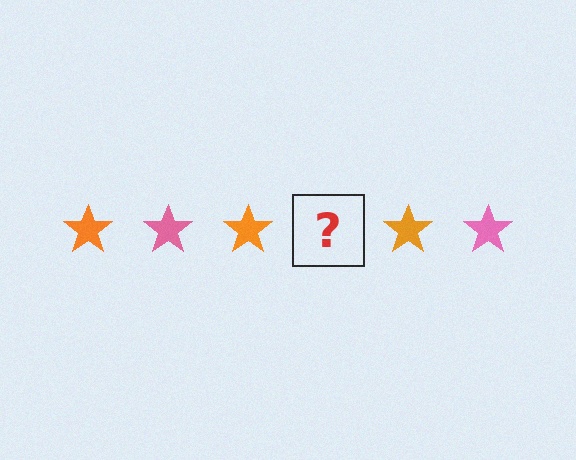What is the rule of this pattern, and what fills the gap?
The rule is that the pattern cycles through orange, pink stars. The gap should be filled with a pink star.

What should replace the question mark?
The question mark should be replaced with a pink star.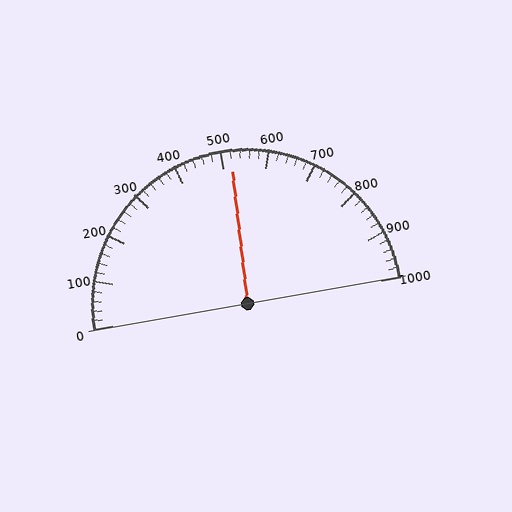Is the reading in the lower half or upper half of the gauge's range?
The reading is in the upper half of the range (0 to 1000).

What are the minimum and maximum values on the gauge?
The gauge ranges from 0 to 1000.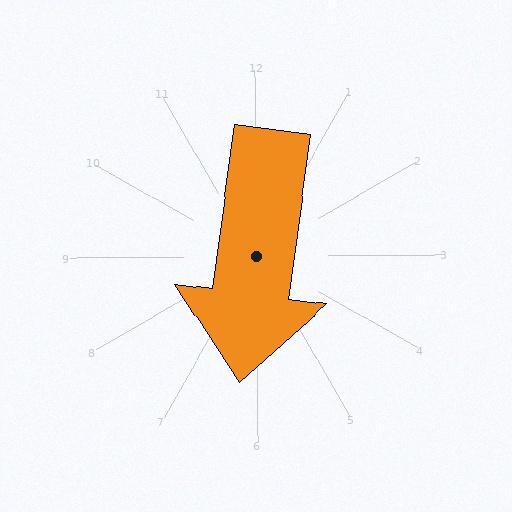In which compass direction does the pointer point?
South.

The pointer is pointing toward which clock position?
Roughly 6 o'clock.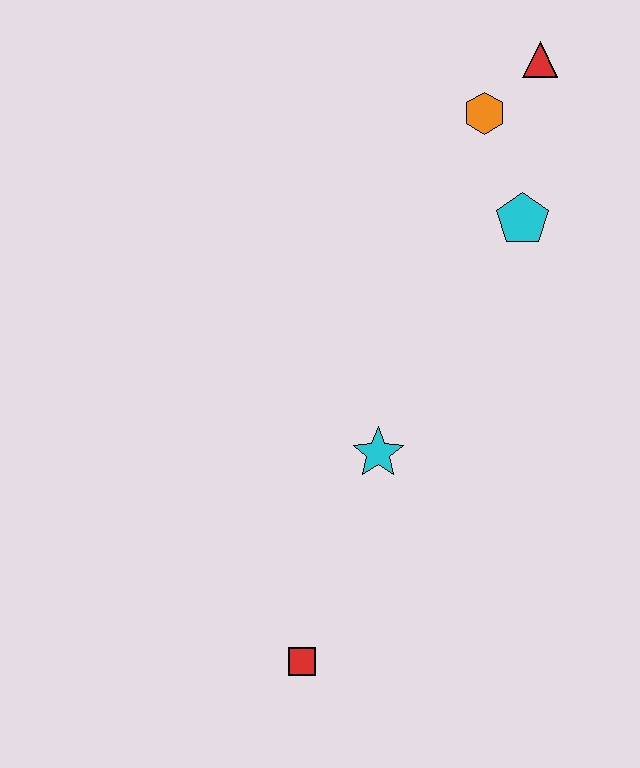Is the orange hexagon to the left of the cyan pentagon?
Yes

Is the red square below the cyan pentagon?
Yes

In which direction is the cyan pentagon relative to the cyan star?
The cyan pentagon is above the cyan star.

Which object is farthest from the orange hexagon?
The red square is farthest from the orange hexagon.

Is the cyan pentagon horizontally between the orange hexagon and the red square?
No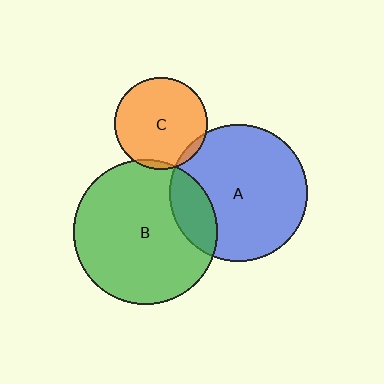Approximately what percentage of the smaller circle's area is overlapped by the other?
Approximately 5%.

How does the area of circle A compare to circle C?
Approximately 2.2 times.